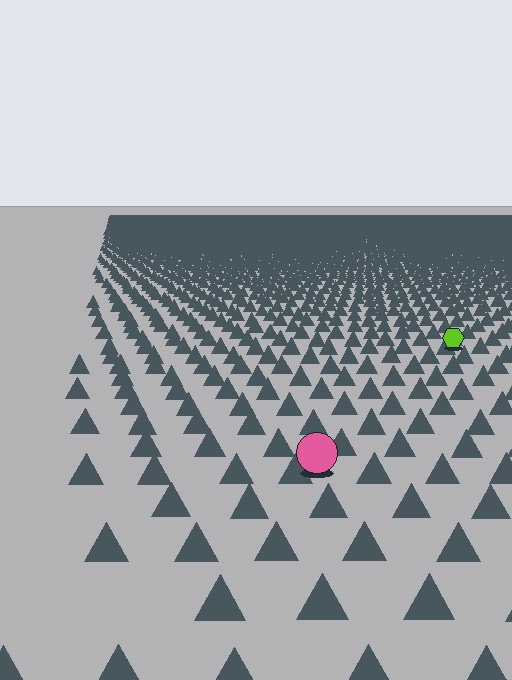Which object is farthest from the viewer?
The lime hexagon is farthest from the viewer. It appears smaller and the ground texture around it is denser.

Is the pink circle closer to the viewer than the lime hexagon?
Yes. The pink circle is closer — you can tell from the texture gradient: the ground texture is coarser near it.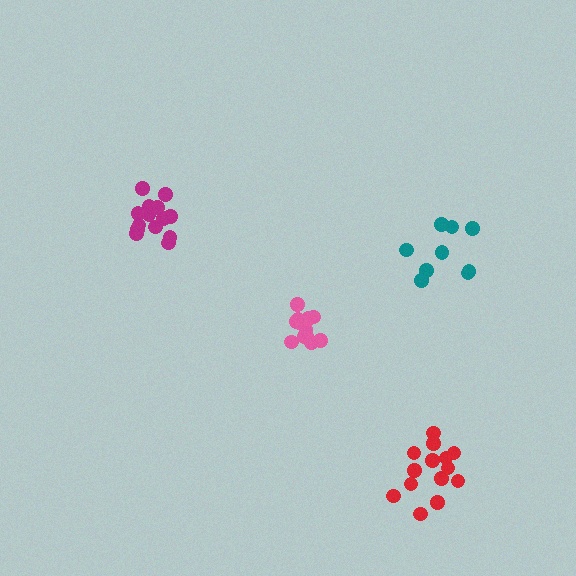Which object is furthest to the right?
The teal cluster is rightmost.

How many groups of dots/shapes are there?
There are 4 groups.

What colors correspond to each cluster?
The clusters are colored: magenta, teal, pink, red.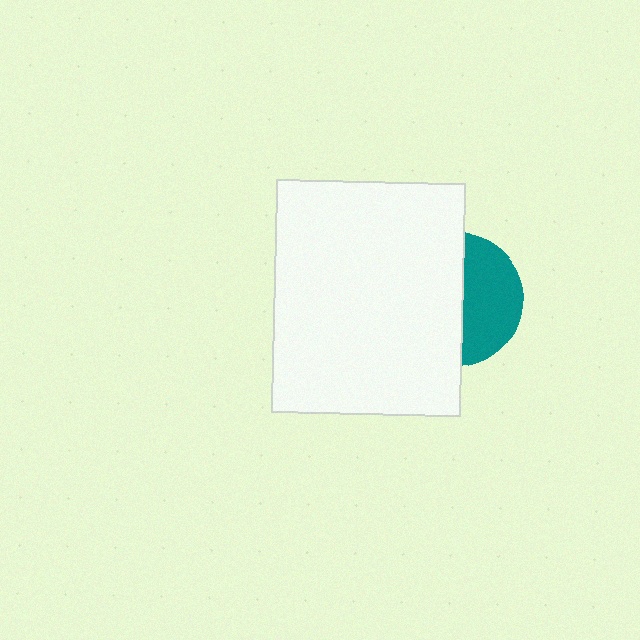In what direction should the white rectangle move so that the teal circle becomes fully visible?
The white rectangle should move left. That is the shortest direction to clear the overlap and leave the teal circle fully visible.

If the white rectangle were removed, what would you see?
You would see the complete teal circle.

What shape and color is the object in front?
The object in front is a white rectangle.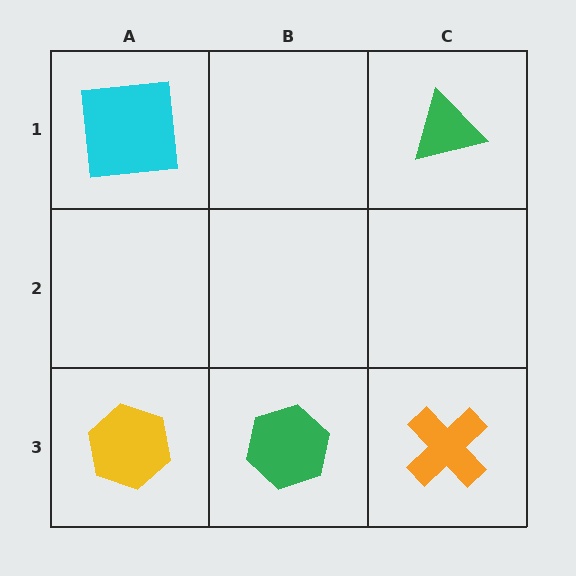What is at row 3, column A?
A yellow hexagon.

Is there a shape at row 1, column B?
No, that cell is empty.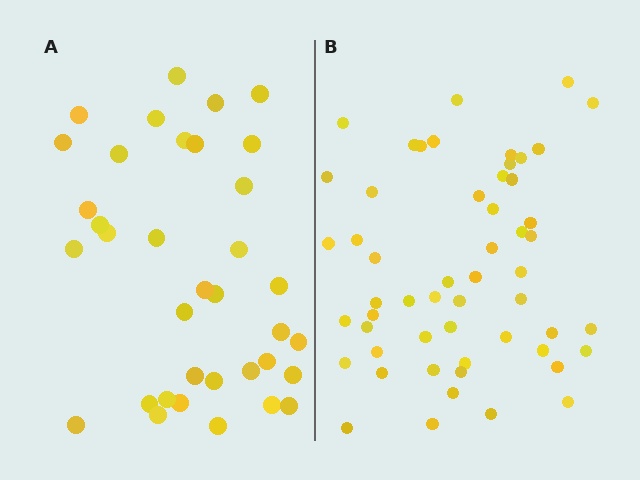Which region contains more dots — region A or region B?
Region B (the right region) has more dots.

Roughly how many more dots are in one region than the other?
Region B has approximately 20 more dots than region A.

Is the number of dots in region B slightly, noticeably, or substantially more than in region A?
Region B has substantially more. The ratio is roughly 1.5 to 1.